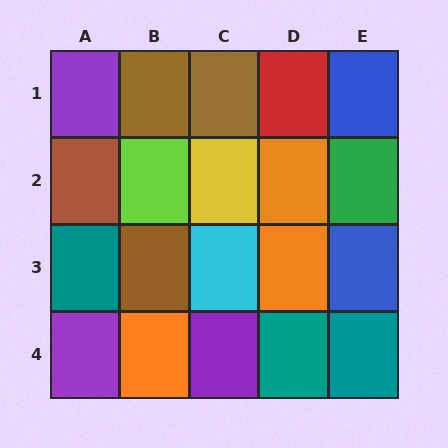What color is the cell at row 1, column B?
Brown.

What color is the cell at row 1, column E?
Blue.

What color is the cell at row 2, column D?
Orange.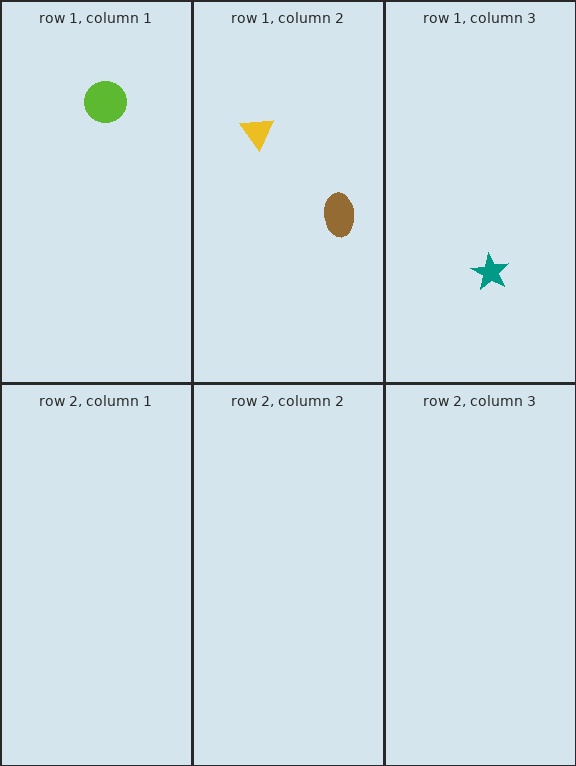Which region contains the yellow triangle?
The row 1, column 2 region.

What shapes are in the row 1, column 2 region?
The brown ellipse, the yellow triangle.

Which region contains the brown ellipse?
The row 1, column 2 region.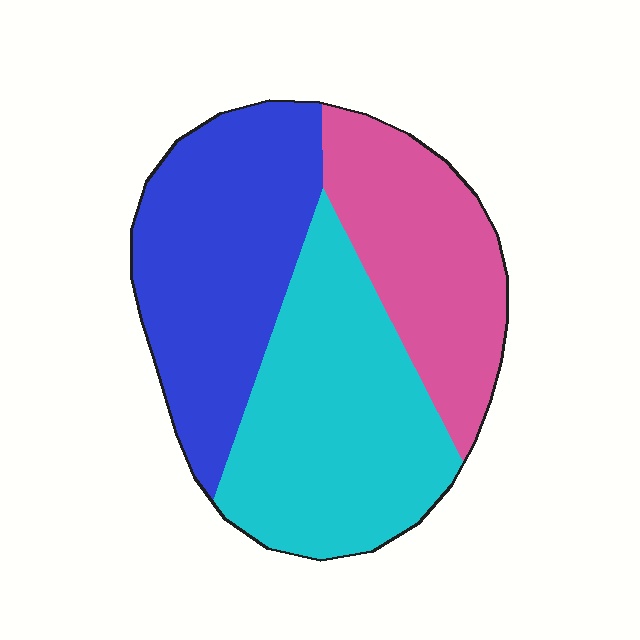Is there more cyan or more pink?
Cyan.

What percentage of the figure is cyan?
Cyan takes up about three eighths (3/8) of the figure.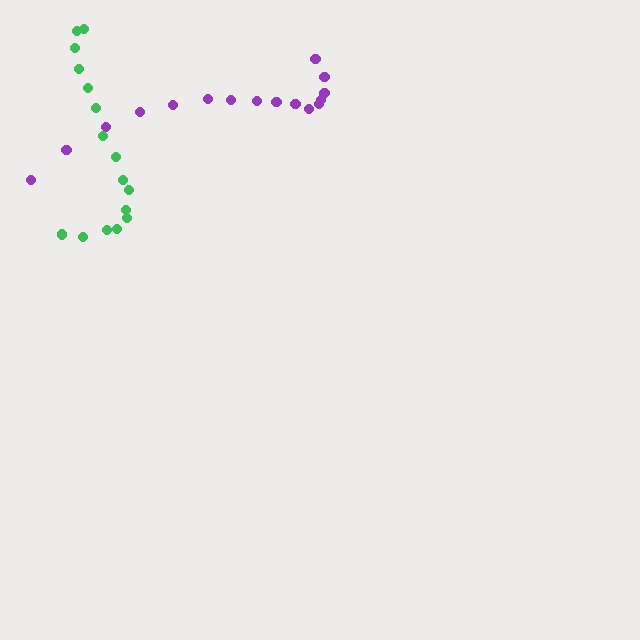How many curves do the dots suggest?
There are 2 distinct paths.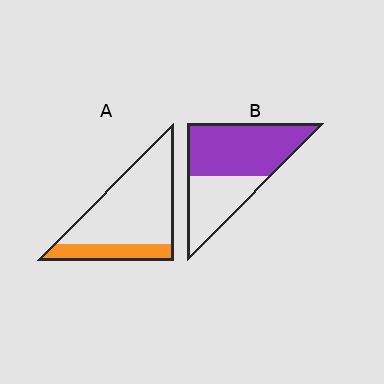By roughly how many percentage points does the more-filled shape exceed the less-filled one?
By roughly 40 percentage points (B over A).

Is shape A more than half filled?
No.